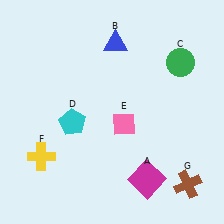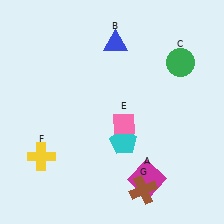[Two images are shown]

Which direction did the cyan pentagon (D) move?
The cyan pentagon (D) moved right.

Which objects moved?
The objects that moved are: the cyan pentagon (D), the brown cross (G).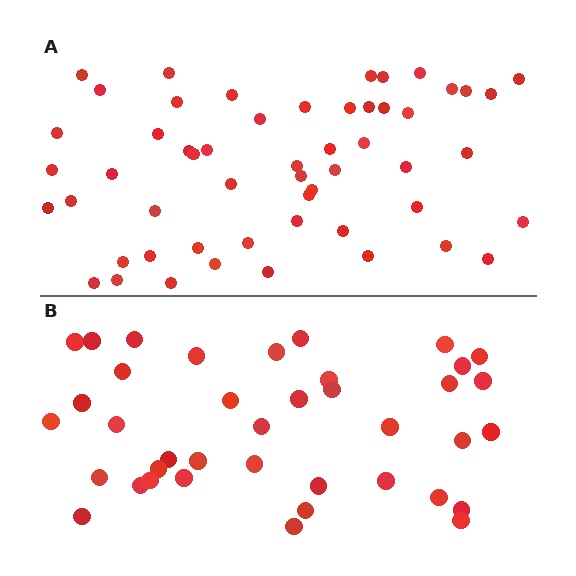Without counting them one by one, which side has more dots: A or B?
Region A (the top region) has more dots.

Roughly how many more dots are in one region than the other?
Region A has approximately 15 more dots than region B.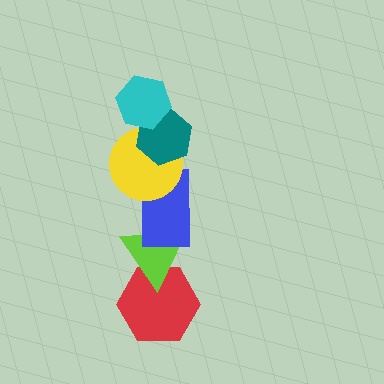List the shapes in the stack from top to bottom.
From top to bottom: the cyan hexagon, the teal hexagon, the yellow circle, the blue rectangle, the lime triangle, the red hexagon.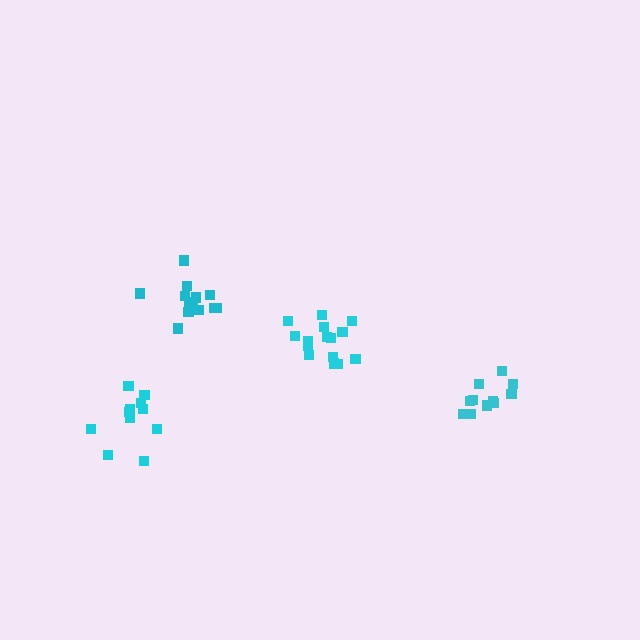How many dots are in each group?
Group 1: 15 dots, Group 2: 11 dots, Group 3: 13 dots, Group 4: 11 dots (50 total).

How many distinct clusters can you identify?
There are 4 distinct clusters.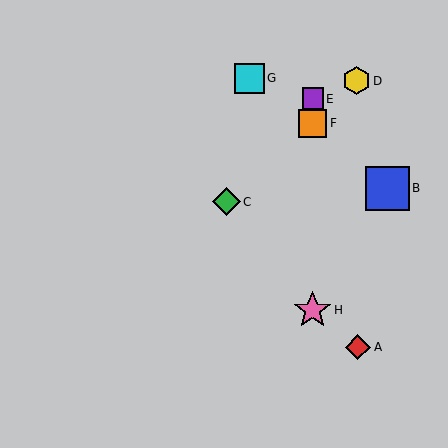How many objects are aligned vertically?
3 objects (E, F, H) are aligned vertically.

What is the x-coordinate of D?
Object D is at x≈357.